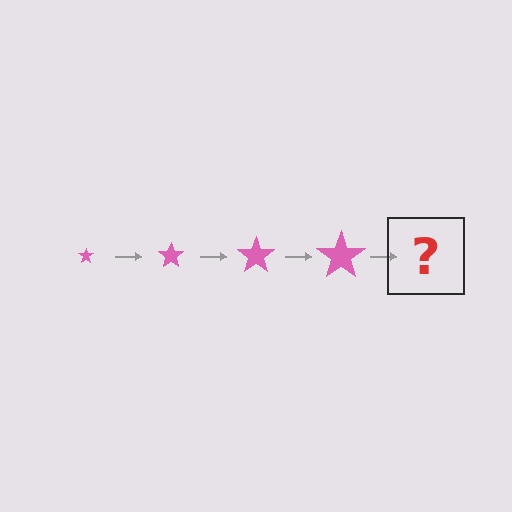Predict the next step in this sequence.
The next step is a pink star, larger than the previous one.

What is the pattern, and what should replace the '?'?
The pattern is that the star gets progressively larger each step. The '?' should be a pink star, larger than the previous one.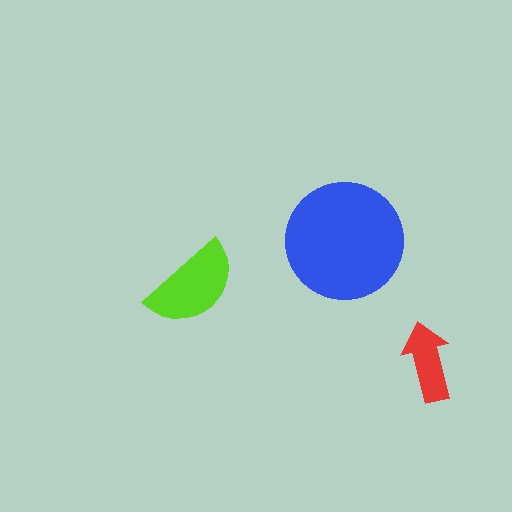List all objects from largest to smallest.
The blue circle, the lime semicircle, the red arrow.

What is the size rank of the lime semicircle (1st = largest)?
2nd.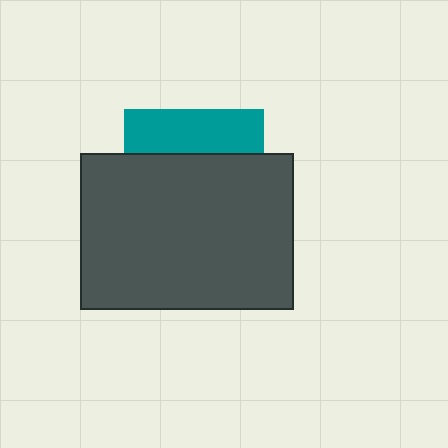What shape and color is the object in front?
The object in front is a dark gray rectangle.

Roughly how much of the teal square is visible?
A small part of it is visible (roughly 32%).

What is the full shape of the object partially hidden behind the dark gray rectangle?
The partially hidden object is a teal square.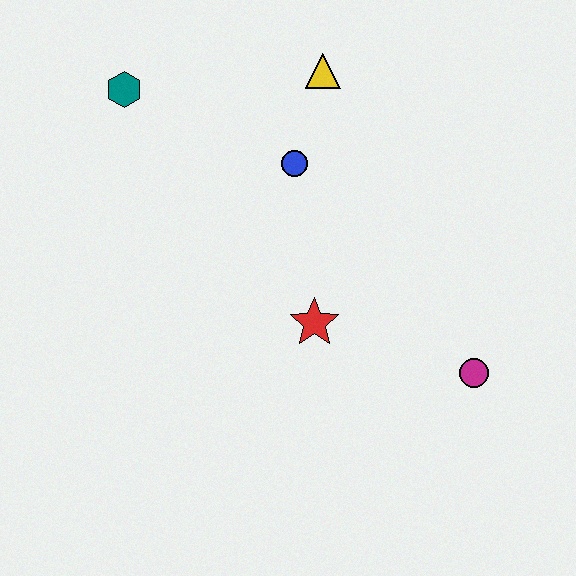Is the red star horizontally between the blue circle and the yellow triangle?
Yes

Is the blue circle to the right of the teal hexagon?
Yes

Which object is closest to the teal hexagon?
The blue circle is closest to the teal hexagon.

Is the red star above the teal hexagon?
No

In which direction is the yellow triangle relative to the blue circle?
The yellow triangle is above the blue circle.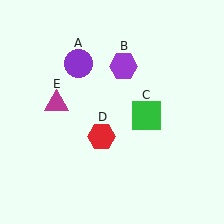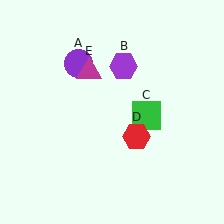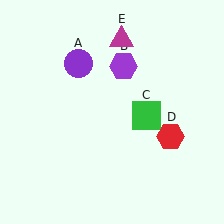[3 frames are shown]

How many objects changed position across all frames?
2 objects changed position: red hexagon (object D), magenta triangle (object E).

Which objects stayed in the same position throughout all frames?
Purple circle (object A) and purple hexagon (object B) and green square (object C) remained stationary.